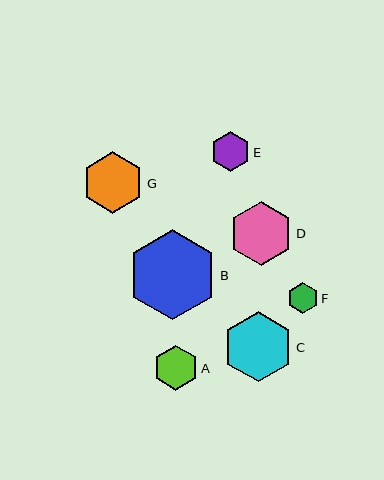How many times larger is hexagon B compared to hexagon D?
Hexagon B is approximately 1.4 times the size of hexagon D.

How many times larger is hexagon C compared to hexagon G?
Hexagon C is approximately 1.1 times the size of hexagon G.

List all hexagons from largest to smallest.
From largest to smallest: B, C, D, G, A, E, F.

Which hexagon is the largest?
Hexagon B is the largest with a size of approximately 90 pixels.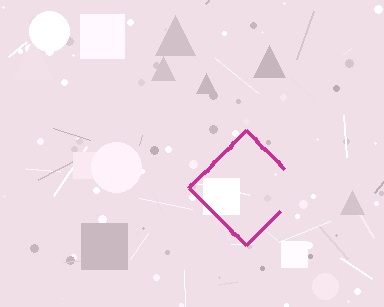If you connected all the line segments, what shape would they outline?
They would outline a diamond.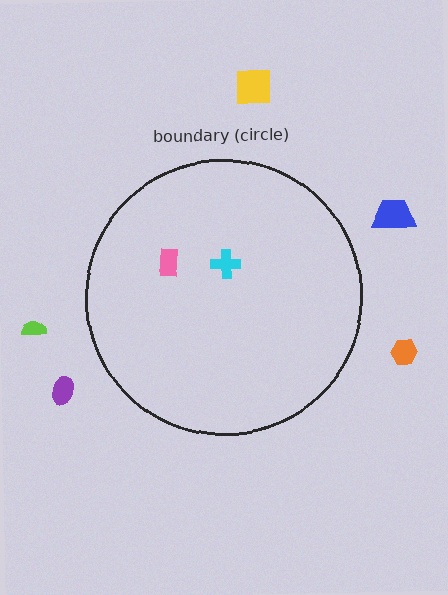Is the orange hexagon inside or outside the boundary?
Outside.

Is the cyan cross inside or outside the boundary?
Inside.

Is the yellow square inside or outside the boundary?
Outside.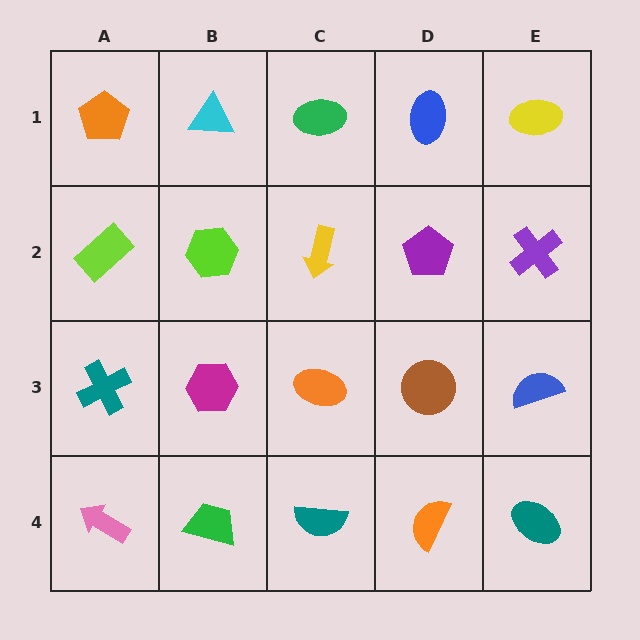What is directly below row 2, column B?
A magenta hexagon.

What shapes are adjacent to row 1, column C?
A yellow arrow (row 2, column C), a cyan triangle (row 1, column B), a blue ellipse (row 1, column D).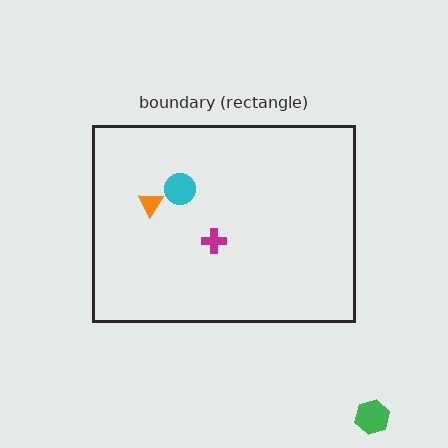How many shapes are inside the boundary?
3 inside, 1 outside.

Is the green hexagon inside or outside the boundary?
Outside.